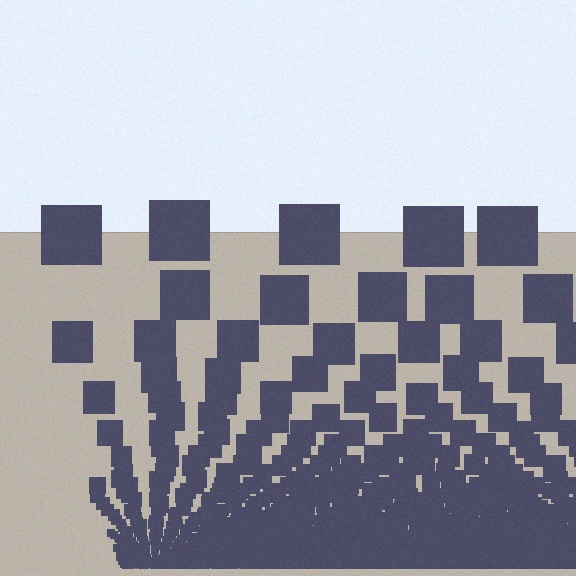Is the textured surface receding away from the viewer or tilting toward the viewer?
The surface appears to tilt toward the viewer. Texture elements get larger and sparser toward the top.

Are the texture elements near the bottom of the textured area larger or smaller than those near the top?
Smaller. The gradient is inverted — elements near the bottom are smaller and denser.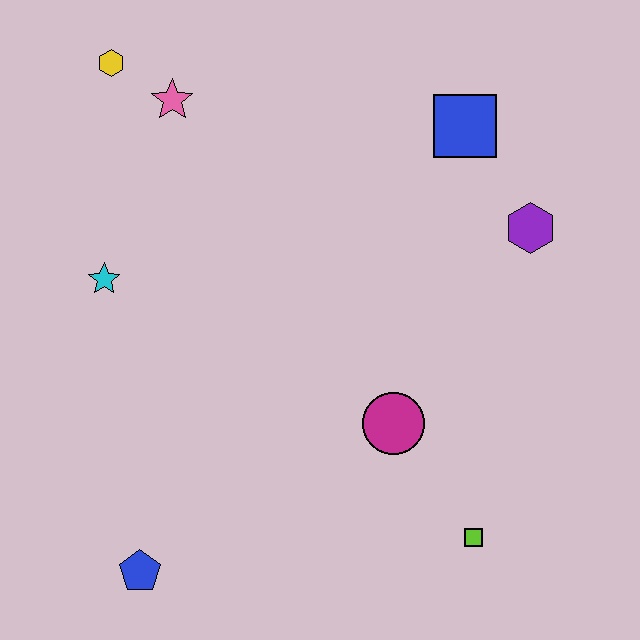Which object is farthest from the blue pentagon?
The blue square is farthest from the blue pentagon.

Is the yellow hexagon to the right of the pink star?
No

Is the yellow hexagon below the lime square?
No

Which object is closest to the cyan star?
The pink star is closest to the cyan star.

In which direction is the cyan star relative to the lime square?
The cyan star is to the left of the lime square.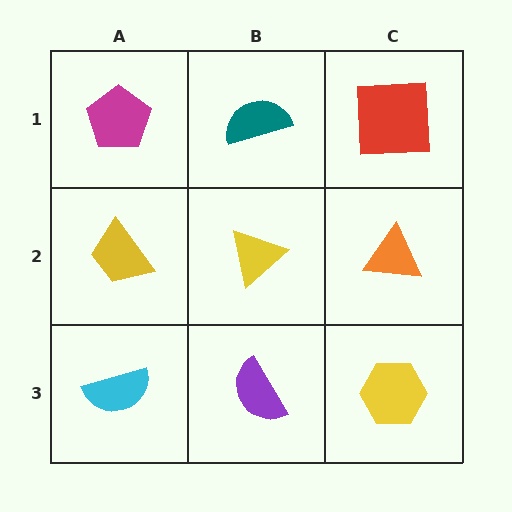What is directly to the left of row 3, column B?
A cyan semicircle.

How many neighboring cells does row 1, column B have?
3.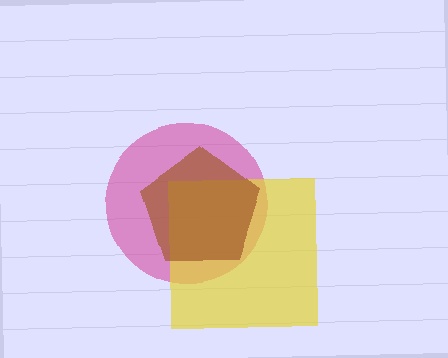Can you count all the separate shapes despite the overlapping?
Yes, there are 3 separate shapes.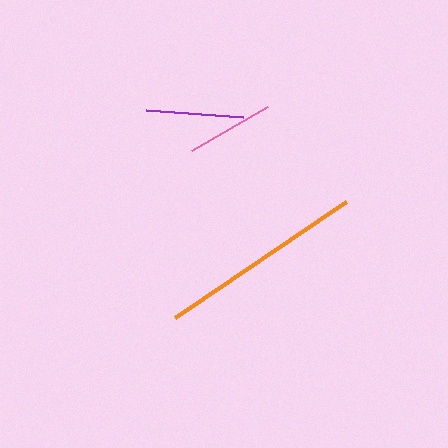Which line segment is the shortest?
The pink line is the shortest at approximately 87 pixels.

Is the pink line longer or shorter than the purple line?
The purple line is longer than the pink line.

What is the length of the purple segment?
The purple segment is approximately 98 pixels long.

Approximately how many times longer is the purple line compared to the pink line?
The purple line is approximately 1.1 times the length of the pink line.